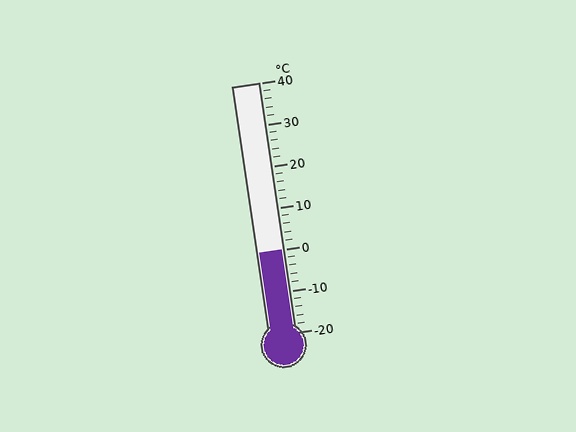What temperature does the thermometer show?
The thermometer shows approximately 0°C.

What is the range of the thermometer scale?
The thermometer scale ranges from -20°C to 40°C.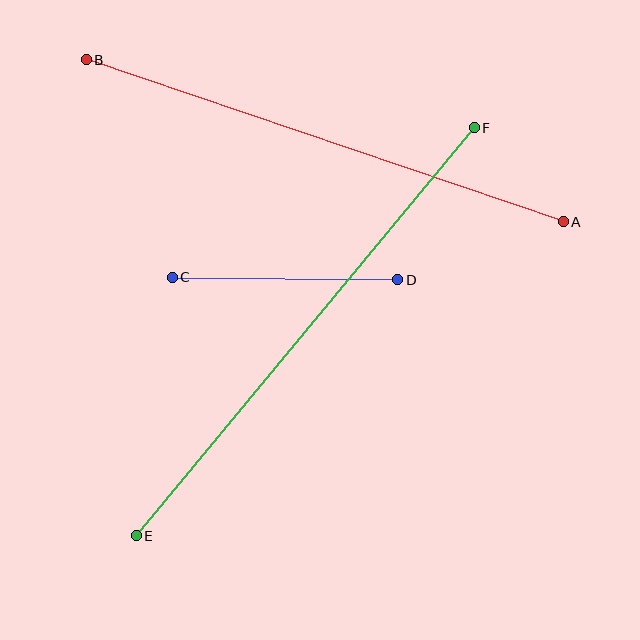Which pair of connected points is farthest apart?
Points E and F are farthest apart.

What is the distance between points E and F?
The distance is approximately 530 pixels.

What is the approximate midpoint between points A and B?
The midpoint is at approximately (325, 141) pixels.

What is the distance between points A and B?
The distance is approximately 503 pixels.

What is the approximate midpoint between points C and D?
The midpoint is at approximately (285, 278) pixels.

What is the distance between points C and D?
The distance is approximately 226 pixels.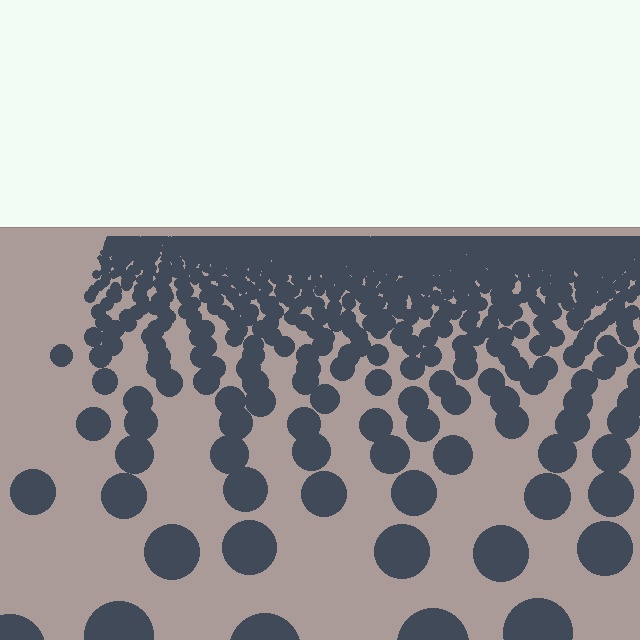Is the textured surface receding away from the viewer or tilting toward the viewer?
The surface is receding away from the viewer. Texture elements get smaller and denser toward the top.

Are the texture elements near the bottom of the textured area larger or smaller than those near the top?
Larger. Near the bottom, elements are closer to the viewer and appear at a bigger on-screen size.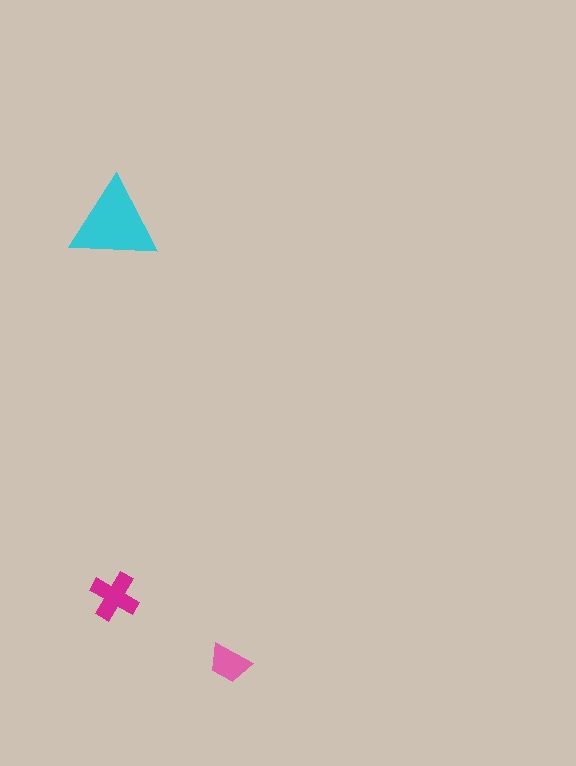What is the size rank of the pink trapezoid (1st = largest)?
3rd.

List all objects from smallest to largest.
The pink trapezoid, the magenta cross, the cyan triangle.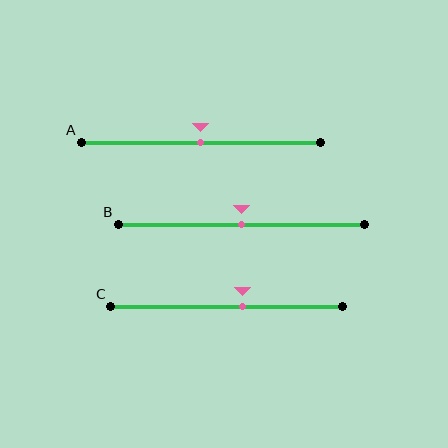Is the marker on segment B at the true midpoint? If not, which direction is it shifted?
Yes, the marker on segment B is at the true midpoint.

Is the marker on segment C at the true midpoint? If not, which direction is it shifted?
No, the marker on segment C is shifted to the right by about 7% of the segment length.